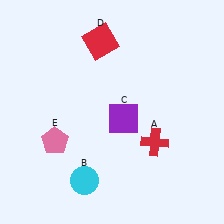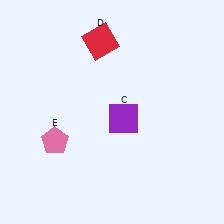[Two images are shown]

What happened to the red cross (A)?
The red cross (A) was removed in Image 2. It was in the bottom-right area of Image 1.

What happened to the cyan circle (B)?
The cyan circle (B) was removed in Image 2. It was in the bottom-left area of Image 1.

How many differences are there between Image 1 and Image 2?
There are 2 differences between the two images.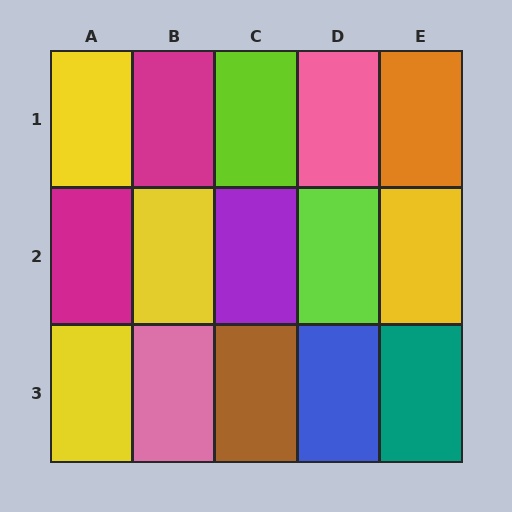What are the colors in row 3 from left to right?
Yellow, pink, brown, blue, teal.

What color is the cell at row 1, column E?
Orange.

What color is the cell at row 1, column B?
Magenta.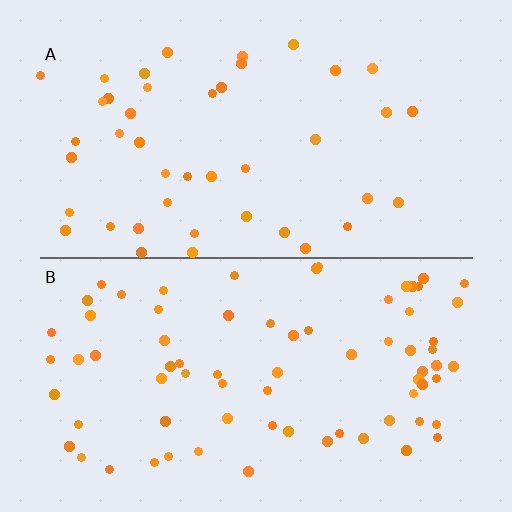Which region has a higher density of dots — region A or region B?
B (the bottom).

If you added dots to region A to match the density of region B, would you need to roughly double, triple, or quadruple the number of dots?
Approximately double.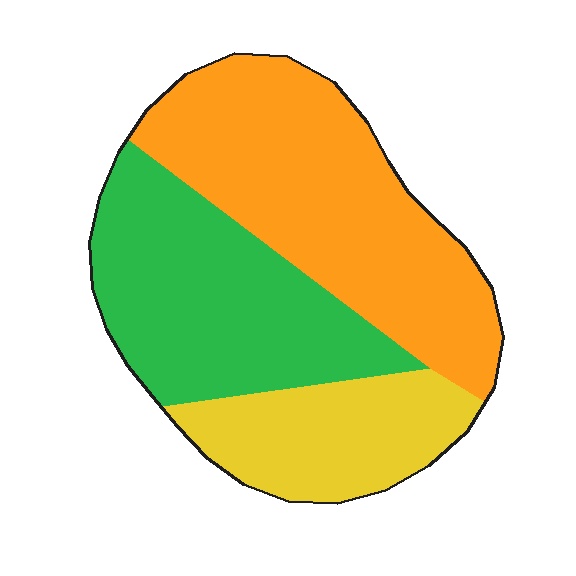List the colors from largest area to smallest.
From largest to smallest: orange, green, yellow.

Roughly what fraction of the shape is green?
Green covers 35% of the shape.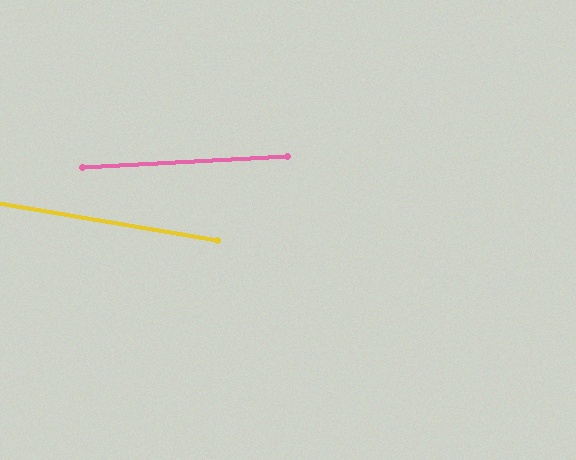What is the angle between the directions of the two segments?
Approximately 13 degrees.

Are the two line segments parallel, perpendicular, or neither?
Neither parallel nor perpendicular — they differ by about 13°.